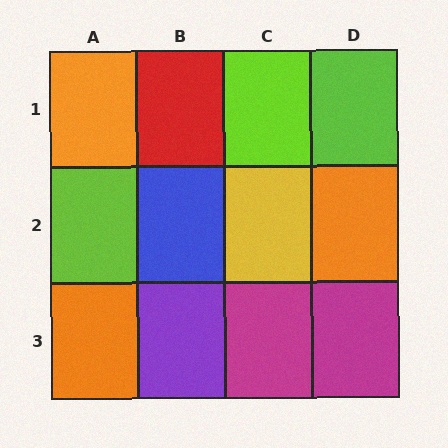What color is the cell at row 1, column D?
Lime.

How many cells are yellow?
1 cell is yellow.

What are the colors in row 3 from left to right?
Orange, purple, magenta, magenta.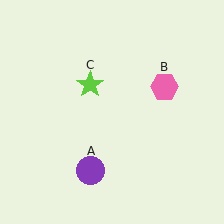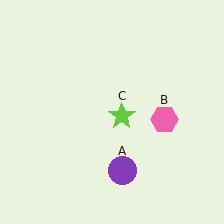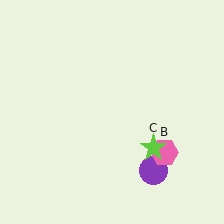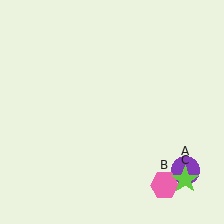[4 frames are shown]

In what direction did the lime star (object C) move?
The lime star (object C) moved down and to the right.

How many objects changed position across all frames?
3 objects changed position: purple circle (object A), pink hexagon (object B), lime star (object C).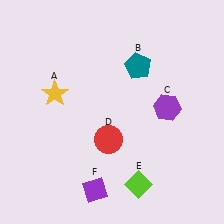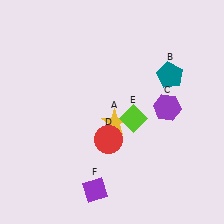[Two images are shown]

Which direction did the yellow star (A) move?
The yellow star (A) moved right.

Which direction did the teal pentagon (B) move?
The teal pentagon (B) moved right.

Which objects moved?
The objects that moved are: the yellow star (A), the teal pentagon (B), the lime diamond (E).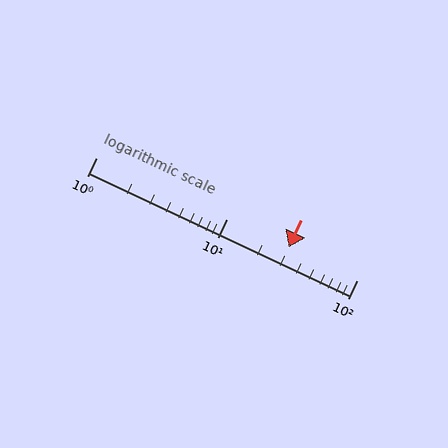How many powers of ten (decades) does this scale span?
The scale spans 2 decades, from 1 to 100.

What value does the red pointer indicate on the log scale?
The pointer indicates approximately 30.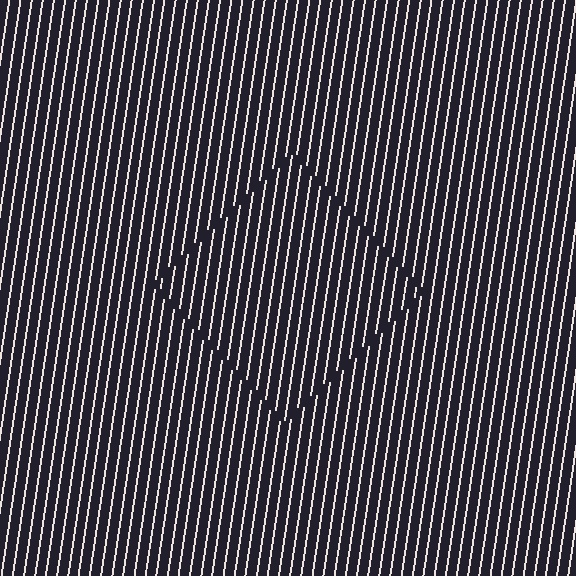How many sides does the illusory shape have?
4 sides — the line-ends trace a square.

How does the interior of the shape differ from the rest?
The interior of the shape contains the same grating, shifted by half a period — the contour is defined by the phase discontinuity where line-ends from the inner and outer gratings abut.